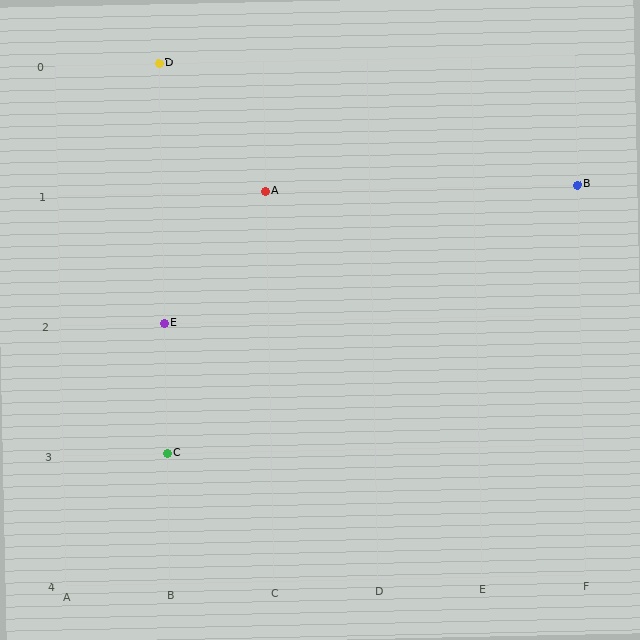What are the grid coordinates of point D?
Point D is at grid coordinates (B, 0).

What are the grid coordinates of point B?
Point B is at grid coordinates (F, 1).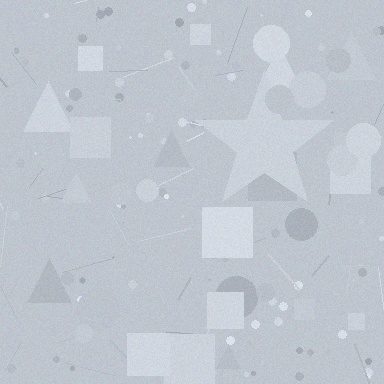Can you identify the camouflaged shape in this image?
The camouflaged shape is a star.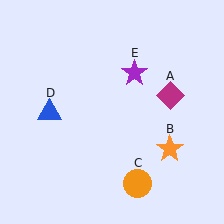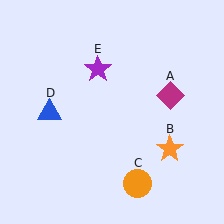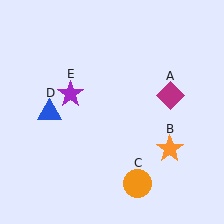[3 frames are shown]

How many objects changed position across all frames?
1 object changed position: purple star (object E).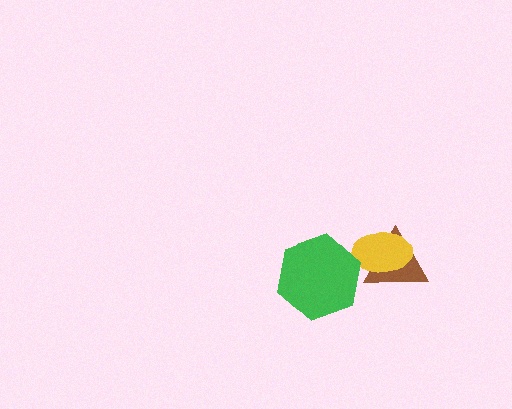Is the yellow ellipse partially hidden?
No, no other shape covers it.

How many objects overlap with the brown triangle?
1 object overlaps with the brown triangle.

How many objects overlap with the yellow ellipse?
1 object overlaps with the yellow ellipse.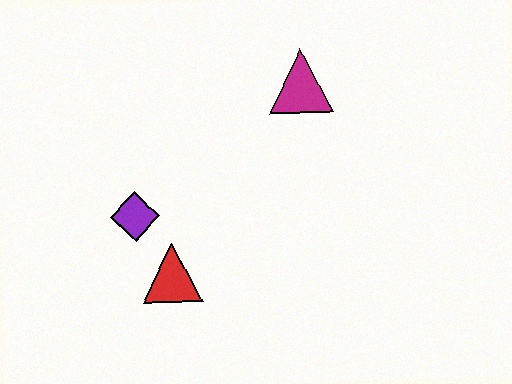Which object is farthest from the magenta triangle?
The red triangle is farthest from the magenta triangle.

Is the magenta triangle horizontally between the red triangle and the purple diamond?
No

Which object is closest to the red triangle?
The purple diamond is closest to the red triangle.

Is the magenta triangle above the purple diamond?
Yes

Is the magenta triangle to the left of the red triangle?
No